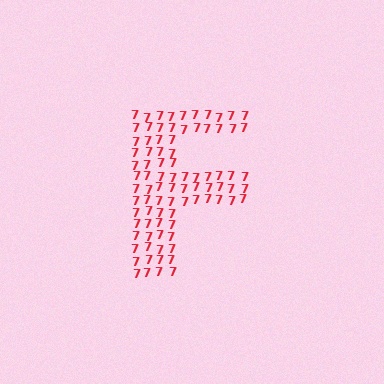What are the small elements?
The small elements are digit 7's.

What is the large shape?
The large shape is the letter F.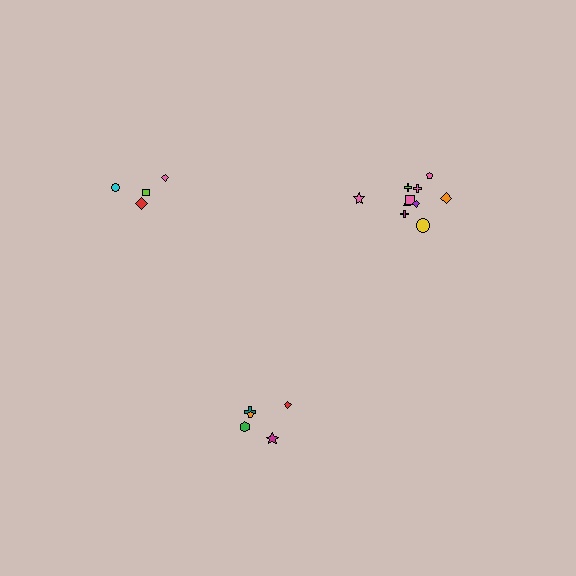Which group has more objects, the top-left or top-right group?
The top-right group.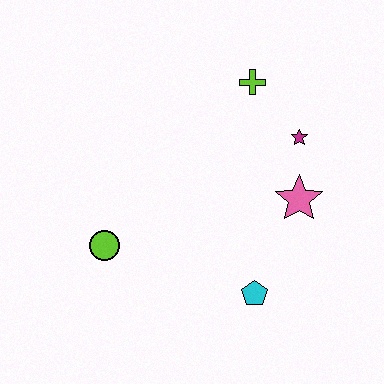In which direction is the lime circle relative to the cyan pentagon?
The lime circle is to the left of the cyan pentagon.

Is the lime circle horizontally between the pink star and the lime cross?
No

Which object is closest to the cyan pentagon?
The pink star is closest to the cyan pentagon.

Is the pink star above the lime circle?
Yes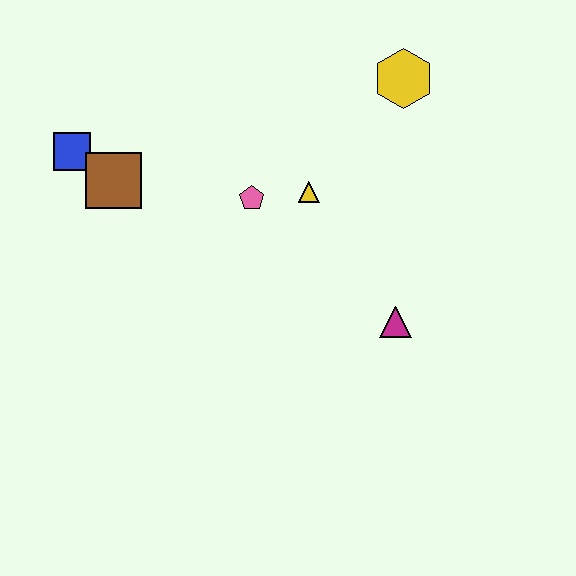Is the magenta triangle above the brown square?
No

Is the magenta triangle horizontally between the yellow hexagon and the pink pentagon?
Yes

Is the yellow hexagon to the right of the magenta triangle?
Yes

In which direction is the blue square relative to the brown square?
The blue square is to the left of the brown square.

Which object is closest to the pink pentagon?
The yellow triangle is closest to the pink pentagon.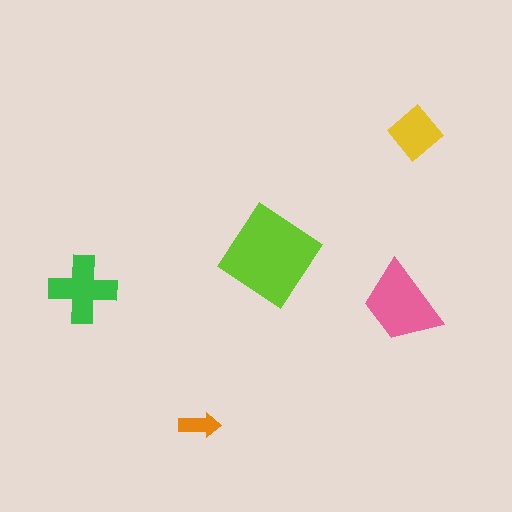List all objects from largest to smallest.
The lime diamond, the pink trapezoid, the green cross, the yellow diamond, the orange arrow.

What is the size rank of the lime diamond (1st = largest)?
1st.